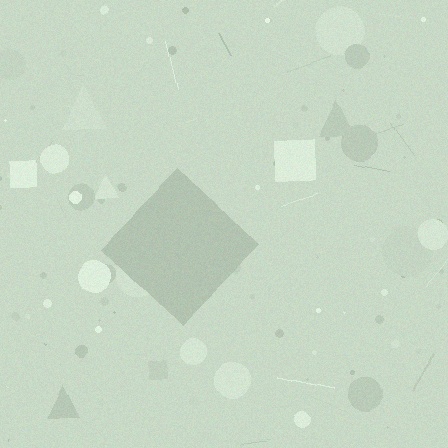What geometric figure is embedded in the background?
A diamond is embedded in the background.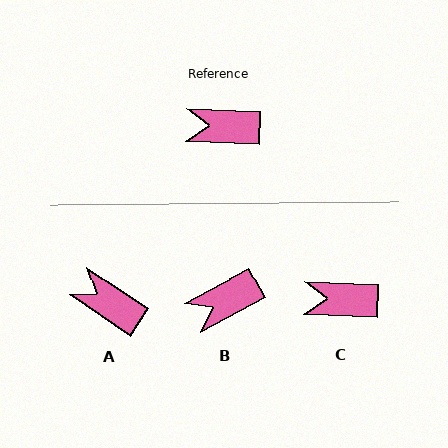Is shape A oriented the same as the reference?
No, it is off by about 32 degrees.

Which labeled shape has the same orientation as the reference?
C.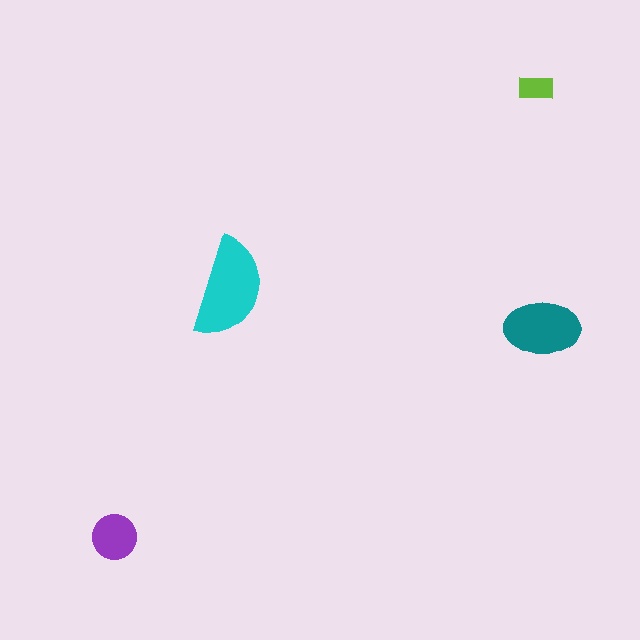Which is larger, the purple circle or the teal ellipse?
The teal ellipse.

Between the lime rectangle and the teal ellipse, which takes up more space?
The teal ellipse.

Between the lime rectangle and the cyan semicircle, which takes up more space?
The cyan semicircle.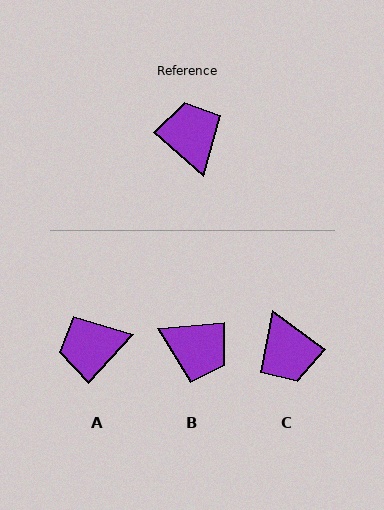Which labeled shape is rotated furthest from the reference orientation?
C, about 175 degrees away.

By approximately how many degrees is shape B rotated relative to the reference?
Approximately 133 degrees clockwise.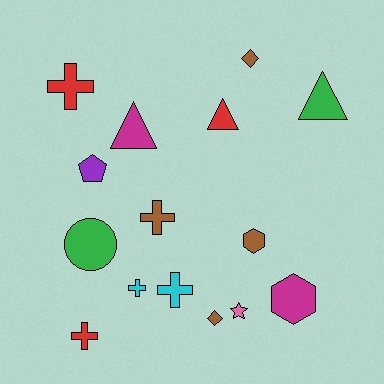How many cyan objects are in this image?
There are 2 cyan objects.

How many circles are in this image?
There is 1 circle.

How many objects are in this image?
There are 15 objects.